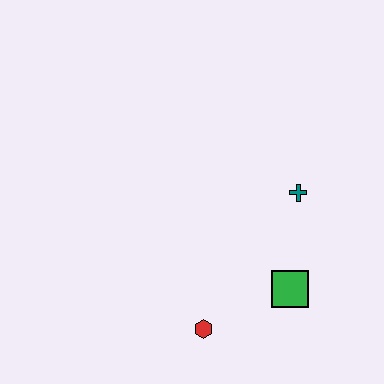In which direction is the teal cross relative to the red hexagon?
The teal cross is above the red hexagon.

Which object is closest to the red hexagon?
The green square is closest to the red hexagon.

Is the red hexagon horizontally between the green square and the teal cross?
No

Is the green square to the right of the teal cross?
No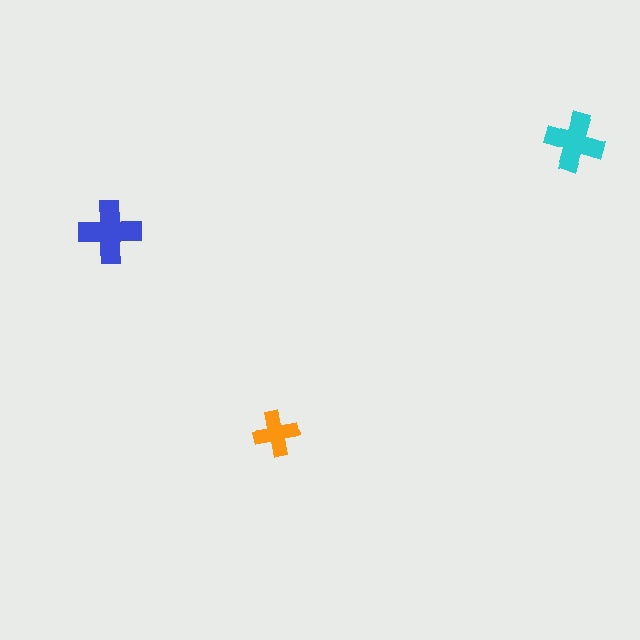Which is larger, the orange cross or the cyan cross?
The cyan one.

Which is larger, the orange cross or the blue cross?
The blue one.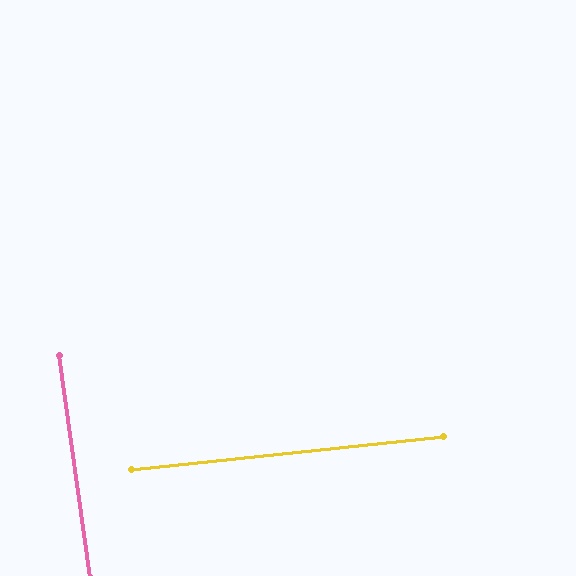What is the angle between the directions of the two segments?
Approximately 88 degrees.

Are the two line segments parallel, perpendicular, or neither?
Perpendicular — they meet at approximately 88°.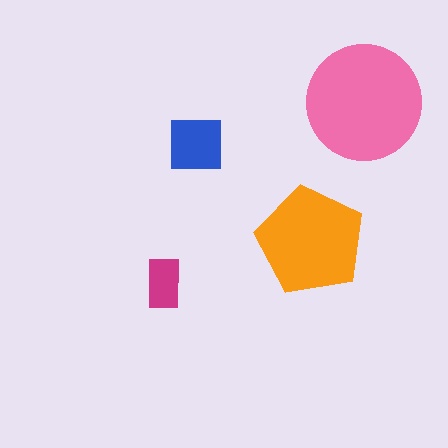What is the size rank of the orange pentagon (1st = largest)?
2nd.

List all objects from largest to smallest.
The pink circle, the orange pentagon, the blue square, the magenta rectangle.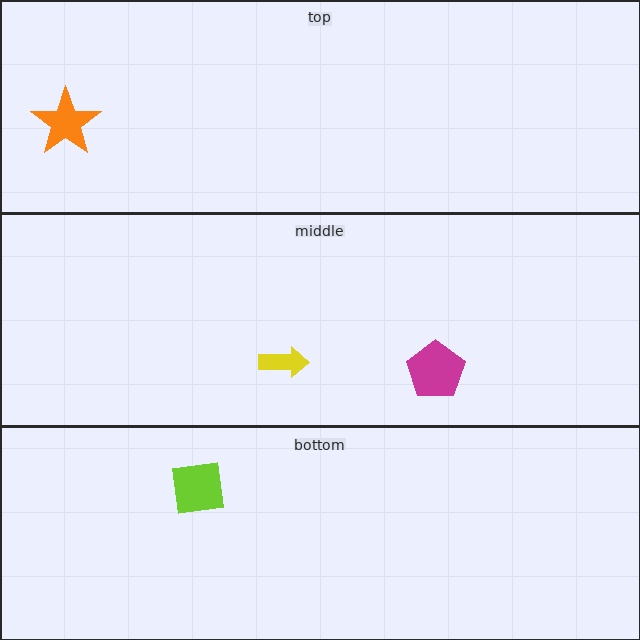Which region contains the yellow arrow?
The middle region.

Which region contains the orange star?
The top region.